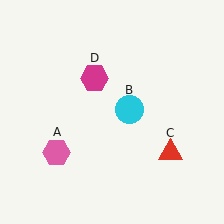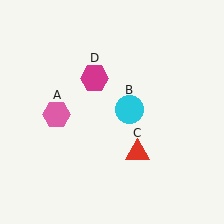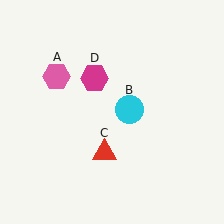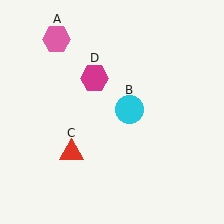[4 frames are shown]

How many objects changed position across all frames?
2 objects changed position: pink hexagon (object A), red triangle (object C).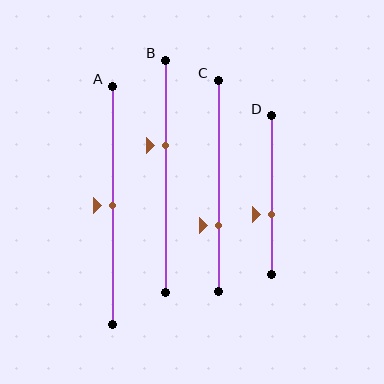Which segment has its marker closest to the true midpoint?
Segment A has its marker closest to the true midpoint.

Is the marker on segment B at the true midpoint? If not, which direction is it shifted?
No, the marker on segment B is shifted upward by about 13% of the segment length.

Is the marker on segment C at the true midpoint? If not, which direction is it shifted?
No, the marker on segment C is shifted downward by about 19% of the segment length.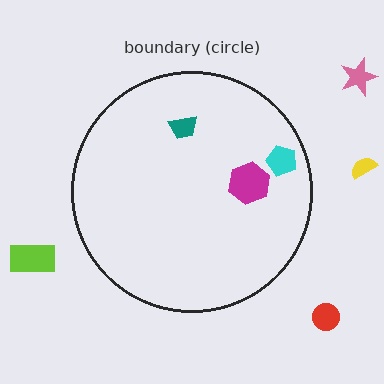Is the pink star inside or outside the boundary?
Outside.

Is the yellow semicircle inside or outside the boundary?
Outside.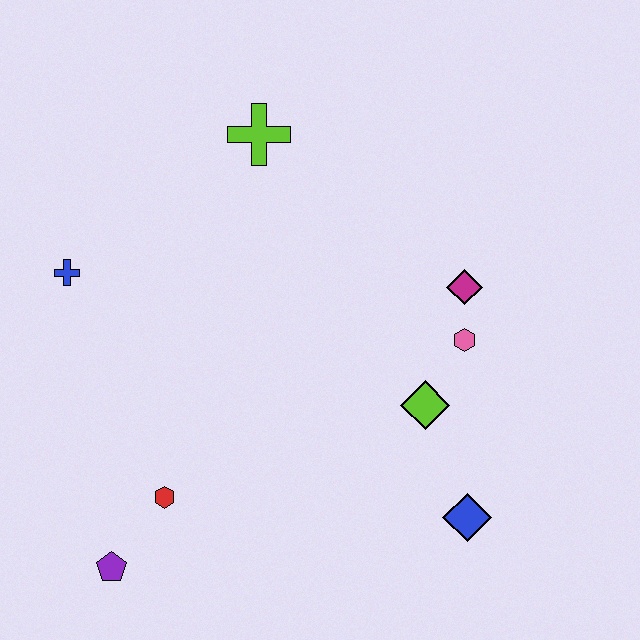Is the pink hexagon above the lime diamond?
Yes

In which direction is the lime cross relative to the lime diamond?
The lime cross is above the lime diamond.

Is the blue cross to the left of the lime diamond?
Yes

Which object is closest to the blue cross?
The lime cross is closest to the blue cross.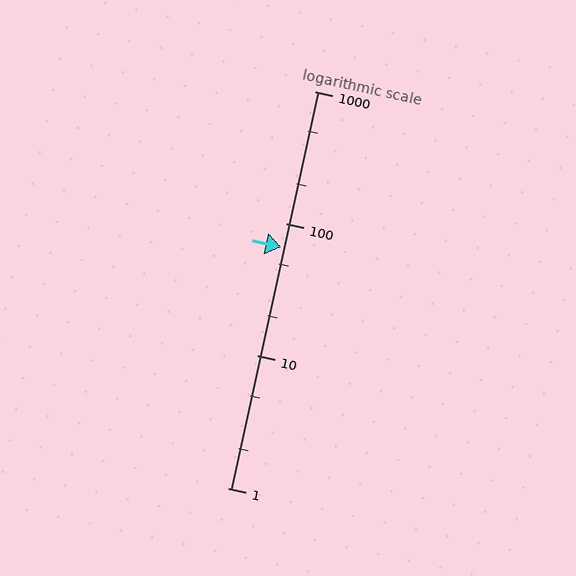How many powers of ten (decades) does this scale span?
The scale spans 3 decades, from 1 to 1000.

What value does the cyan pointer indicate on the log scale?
The pointer indicates approximately 66.